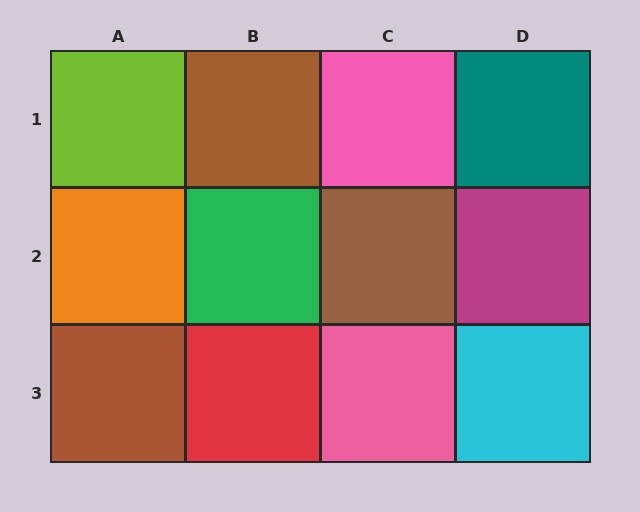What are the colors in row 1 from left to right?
Lime, brown, pink, teal.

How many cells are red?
1 cell is red.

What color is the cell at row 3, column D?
Cyan.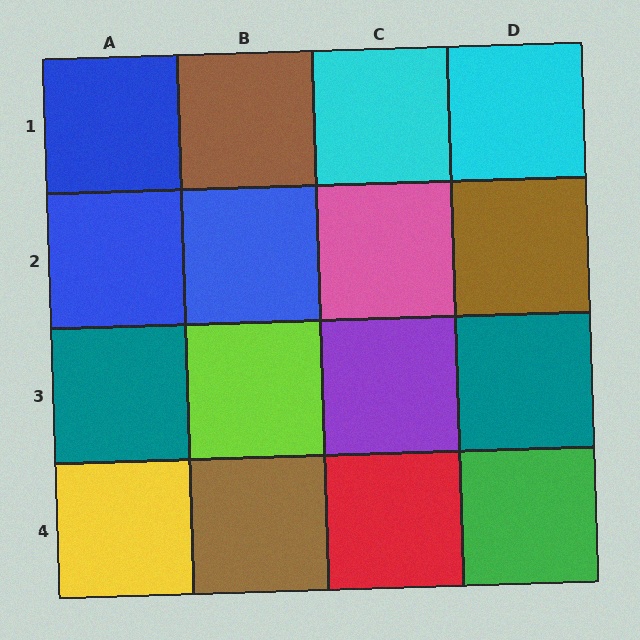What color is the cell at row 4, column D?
Green.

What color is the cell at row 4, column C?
Red.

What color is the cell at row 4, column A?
Yellow.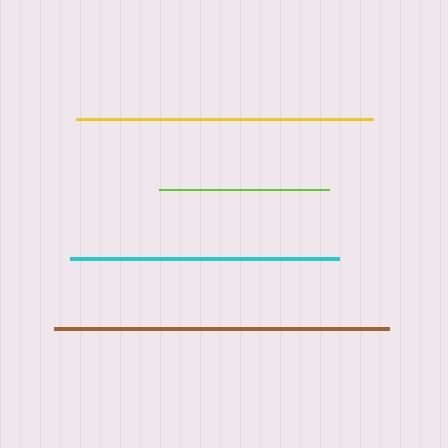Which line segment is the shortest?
The lime line is the shortest at approximately 169 pixels.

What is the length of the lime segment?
The lime segment is approximately 169 pixels long.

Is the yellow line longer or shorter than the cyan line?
The yellow line is longer than the cyan line.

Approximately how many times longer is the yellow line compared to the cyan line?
The yellow line is approximately 1.1 times the length of the cyan line.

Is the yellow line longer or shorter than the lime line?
The yellow line is longer than the lime line.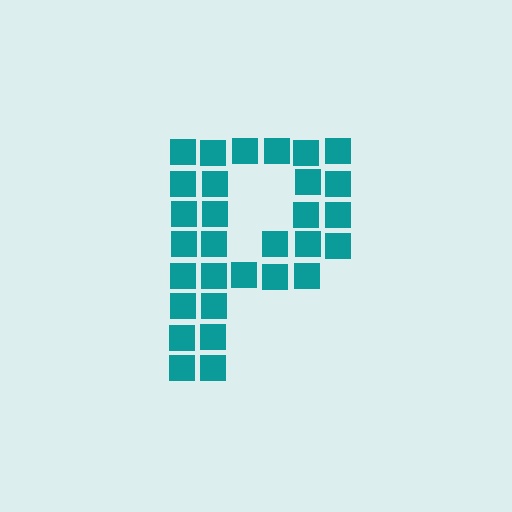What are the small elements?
The small elements are squares.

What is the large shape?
The large shape is the letter P.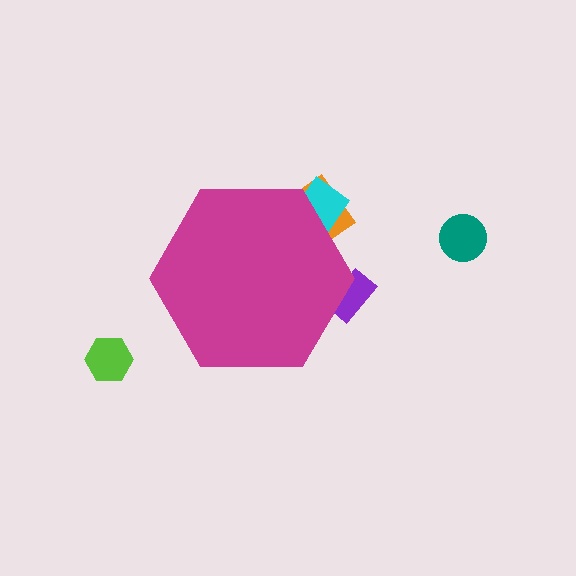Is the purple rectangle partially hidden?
Yes, the purple rectangle is partially hidden behind the magenta hexagon.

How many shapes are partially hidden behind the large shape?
3 shapes are partially hidden.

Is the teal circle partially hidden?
No, the teal circle is fully visible.